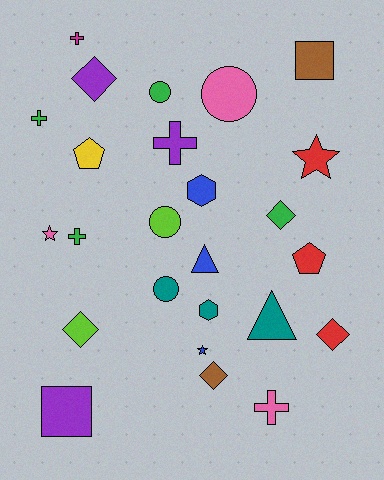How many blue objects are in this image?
There are 3 blue objects.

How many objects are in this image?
There are 25 objects.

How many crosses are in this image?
There are 5 crosses.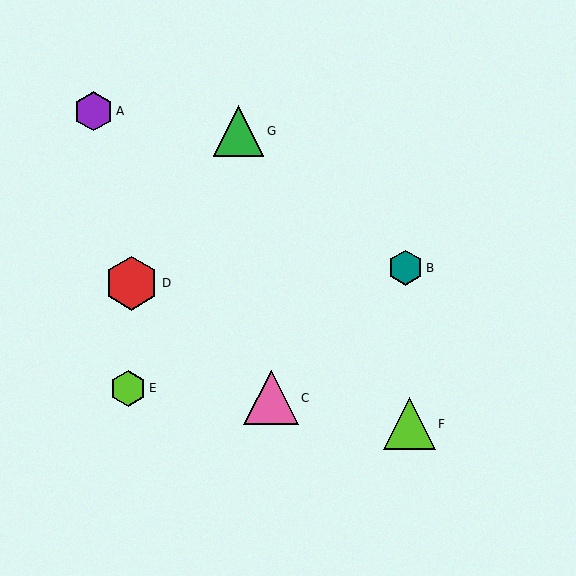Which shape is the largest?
The pink triangle (labeled C) is the largest.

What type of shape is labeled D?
Shape D is a red hexagon.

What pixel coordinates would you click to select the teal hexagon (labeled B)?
Click at (405, 268) to select the teal hexagon B.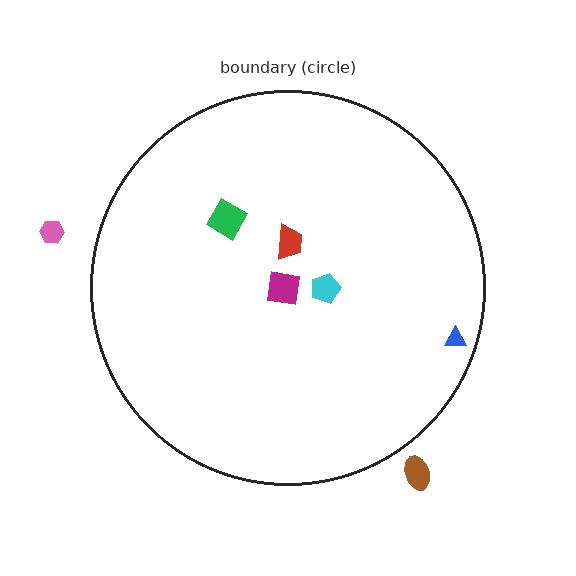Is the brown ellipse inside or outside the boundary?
Outside.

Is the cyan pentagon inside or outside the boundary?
Inside.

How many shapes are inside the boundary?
5 inside, 2 outside.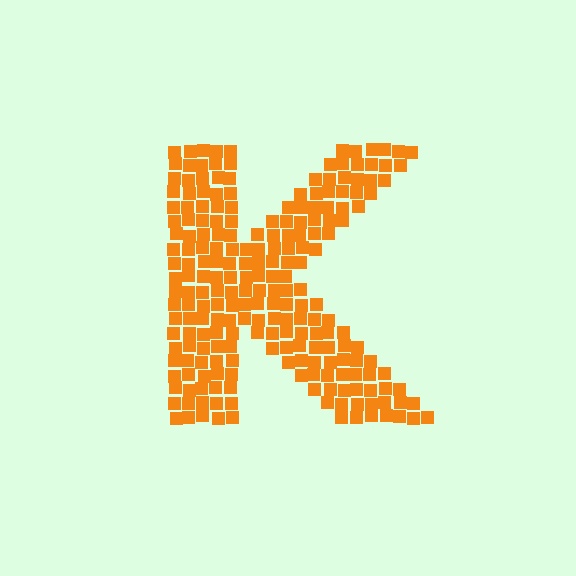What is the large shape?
The large shape is the letter K.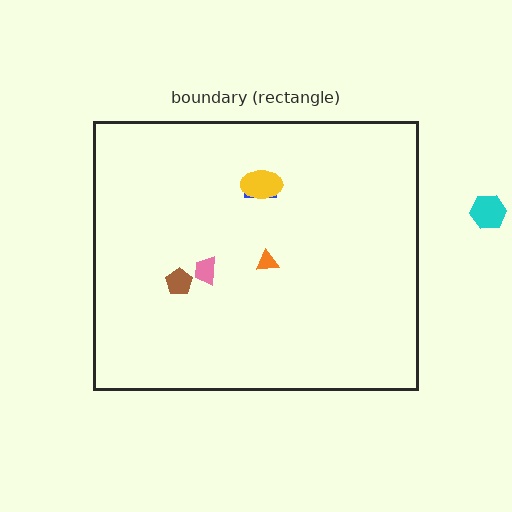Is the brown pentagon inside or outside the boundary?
Inside.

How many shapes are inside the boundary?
5 inside, 1 outside.